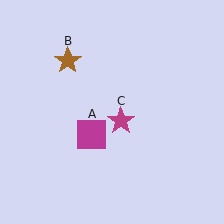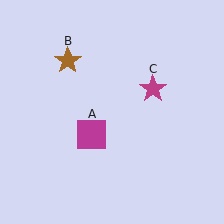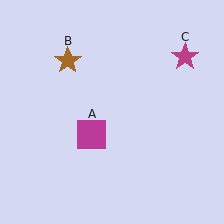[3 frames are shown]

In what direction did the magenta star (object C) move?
The magenta star (object C) moved up and to the right.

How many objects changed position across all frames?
1 object changed position: magenta star (object C).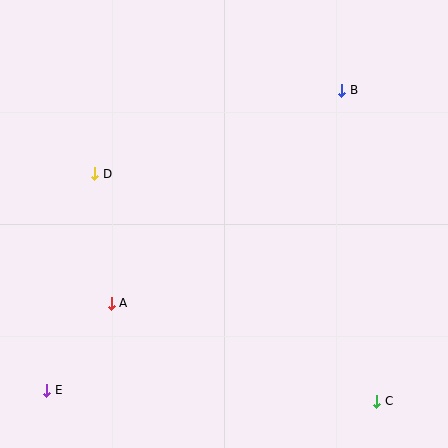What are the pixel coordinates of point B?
Point B is at (342, 90).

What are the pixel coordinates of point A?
Point A is at (111, 303).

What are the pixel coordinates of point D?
Point D is at (95, 174).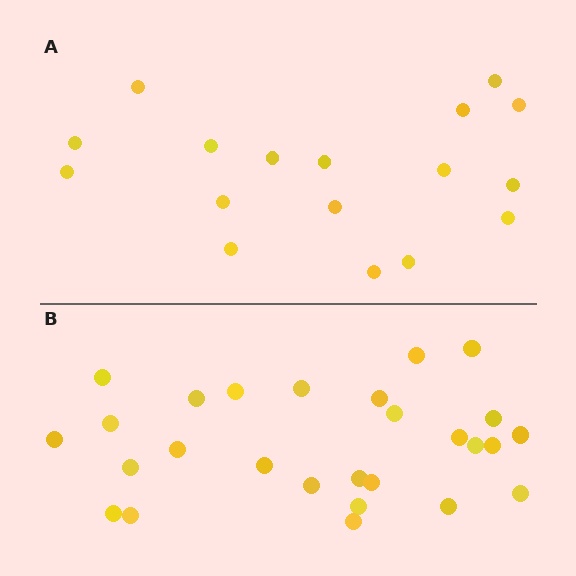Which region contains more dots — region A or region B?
Region B (the bottom region) has more dots.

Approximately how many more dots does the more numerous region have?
Region B has roughly 10 or so more dots than region A.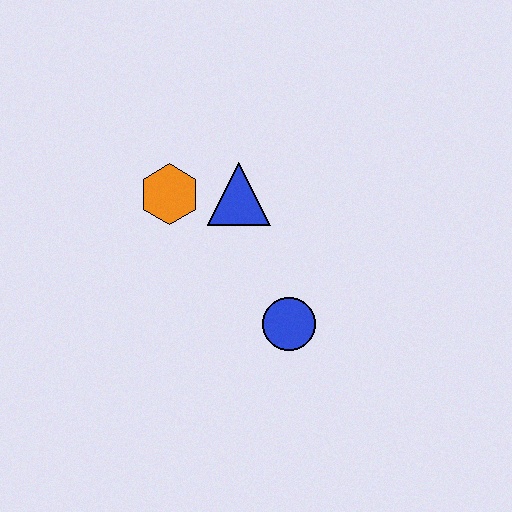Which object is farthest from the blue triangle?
The blue circle is farthest from the blue triangle.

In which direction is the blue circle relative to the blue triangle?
The blue circle is below the blue triangle.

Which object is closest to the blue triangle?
The orange hexagon is closest to the blue triangle.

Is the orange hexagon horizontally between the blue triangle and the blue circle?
No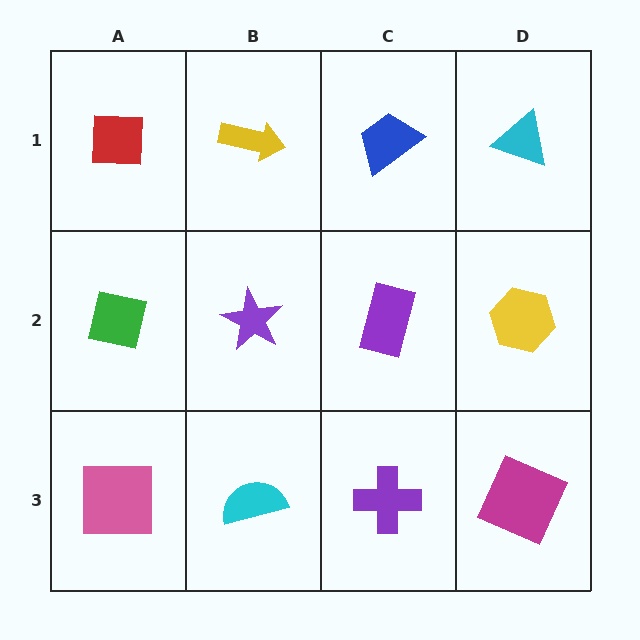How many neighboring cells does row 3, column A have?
2.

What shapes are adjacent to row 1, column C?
A purple rectangle (row 2, column C), a yellow arrow (row 1, column B), a cyan triangle (row 1, column D).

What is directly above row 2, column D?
A cyan triangle.